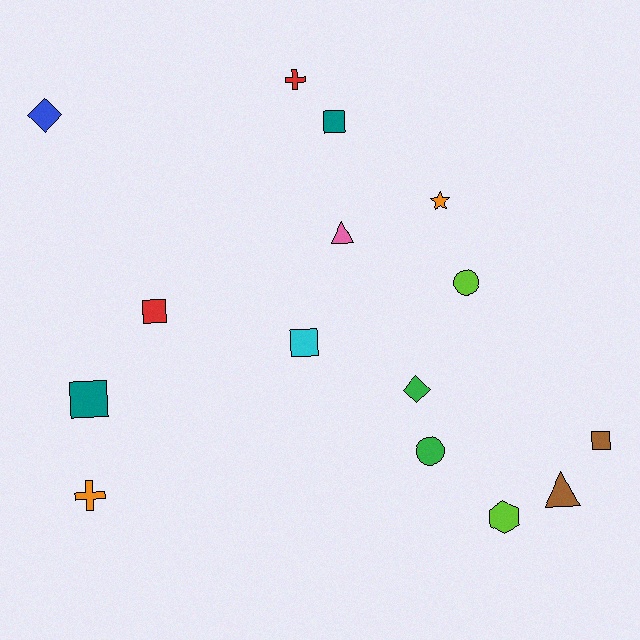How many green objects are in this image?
There are 2 green objects.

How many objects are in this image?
There are 15 objects.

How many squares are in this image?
There are 5 squares.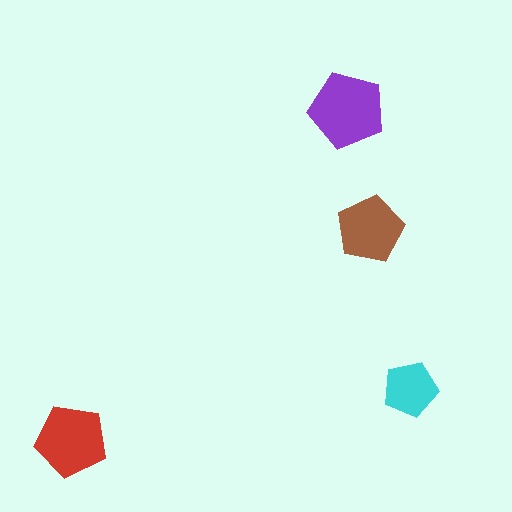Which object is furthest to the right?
The cyan pentagon is rightmost.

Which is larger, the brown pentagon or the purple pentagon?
The purple one.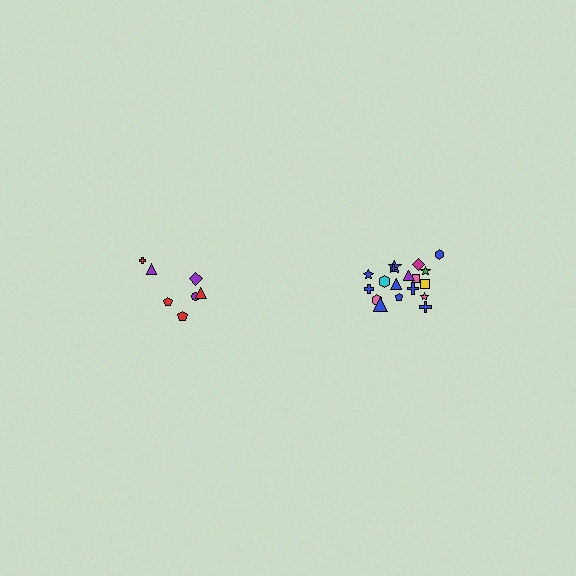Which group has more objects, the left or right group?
The right group.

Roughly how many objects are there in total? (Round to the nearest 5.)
Roughly 25 objects in total.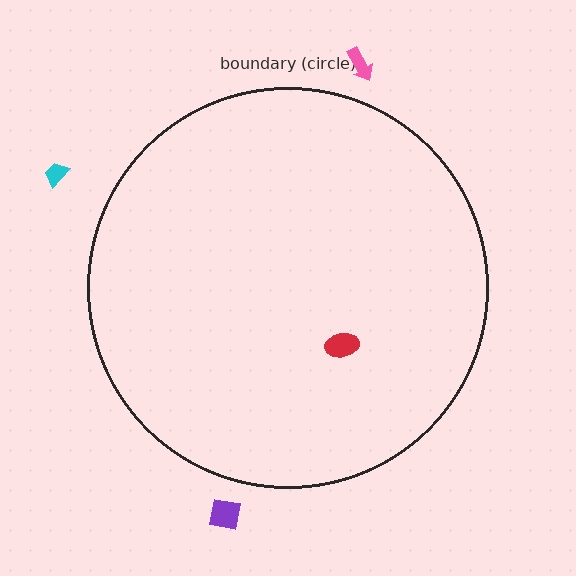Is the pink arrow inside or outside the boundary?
Outside.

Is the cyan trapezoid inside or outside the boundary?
Outside.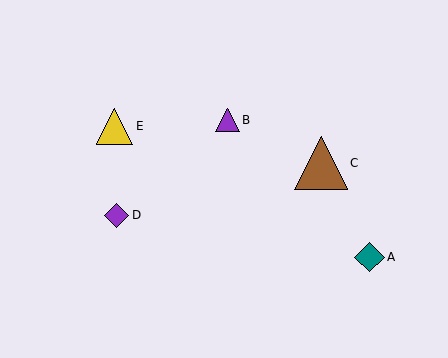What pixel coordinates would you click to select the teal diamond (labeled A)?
Click at (370, 257) to select the teal diamond A.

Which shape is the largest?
The brown triangle (labeled C) is the largest.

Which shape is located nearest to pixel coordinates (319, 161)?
The brown triangle (labeled C) at (321, 163) is nearest to that location.